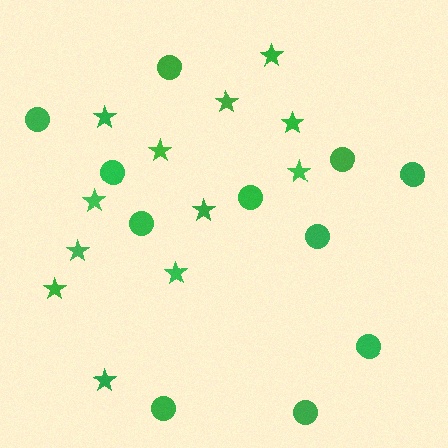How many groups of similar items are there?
There are 2 groups: one group of stars (12) and one group of circles (11).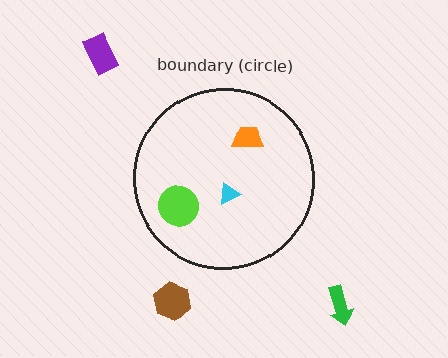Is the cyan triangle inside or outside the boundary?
Inside.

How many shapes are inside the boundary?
3 inside, 3 outside.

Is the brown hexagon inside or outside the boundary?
Outside.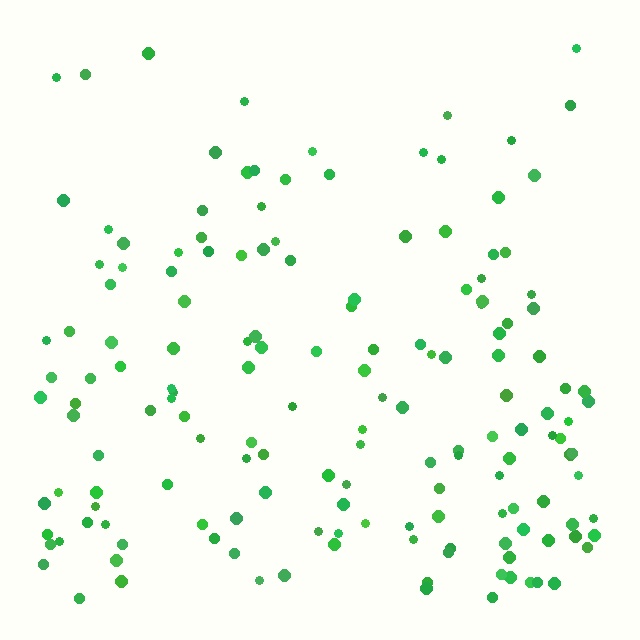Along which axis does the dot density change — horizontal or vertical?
Vertical.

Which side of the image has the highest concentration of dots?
The bottom.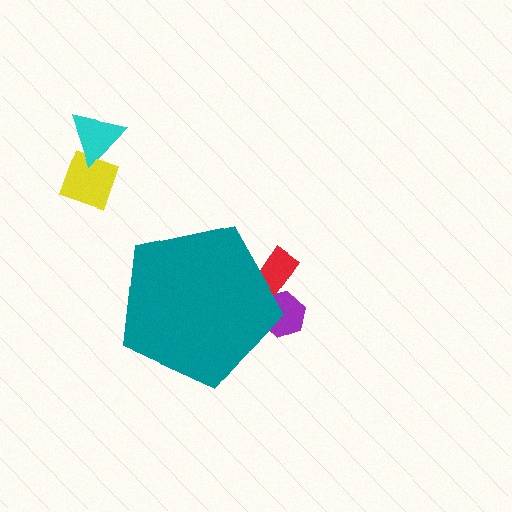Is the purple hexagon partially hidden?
Yes, the purple hexagon is partially hidden behind the teal pentagon.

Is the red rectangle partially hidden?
Yes, the red rectangle is partially hidden behind the teal pentagon.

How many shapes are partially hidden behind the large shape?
2 shapes are partially hidden.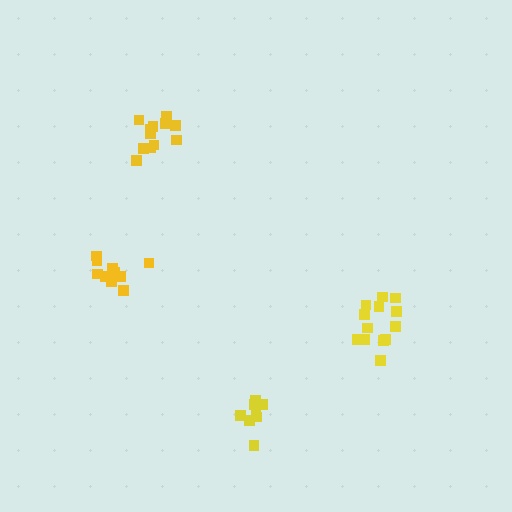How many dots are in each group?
Group 1: 10 dots, Group 2: 14 dots, Group 3: 12 dots, Group 4: 9 dots (45 total).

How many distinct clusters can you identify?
There are 4 distinct clusters.